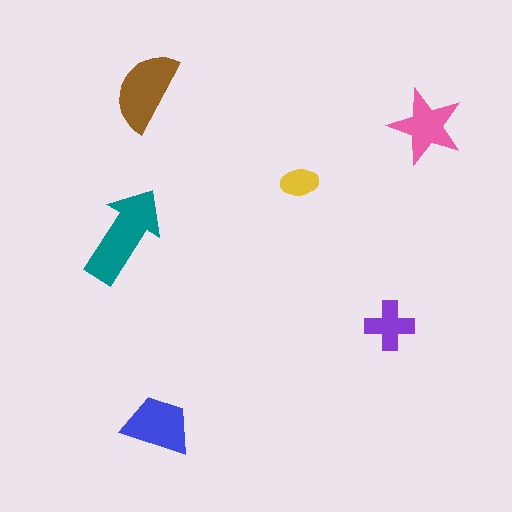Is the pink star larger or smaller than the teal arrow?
Smaller.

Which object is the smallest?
The yellow ellipse.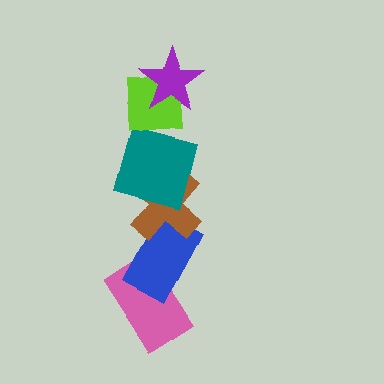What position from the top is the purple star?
The purple star is 1st from the top.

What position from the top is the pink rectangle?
The pink rectangle is 6th from the top.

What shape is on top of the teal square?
The lime square is on top of the teal square.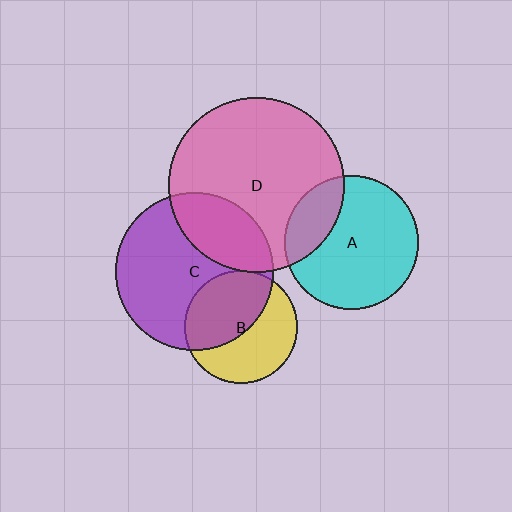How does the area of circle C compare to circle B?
Approximately 2.0 times.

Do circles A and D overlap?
Yes.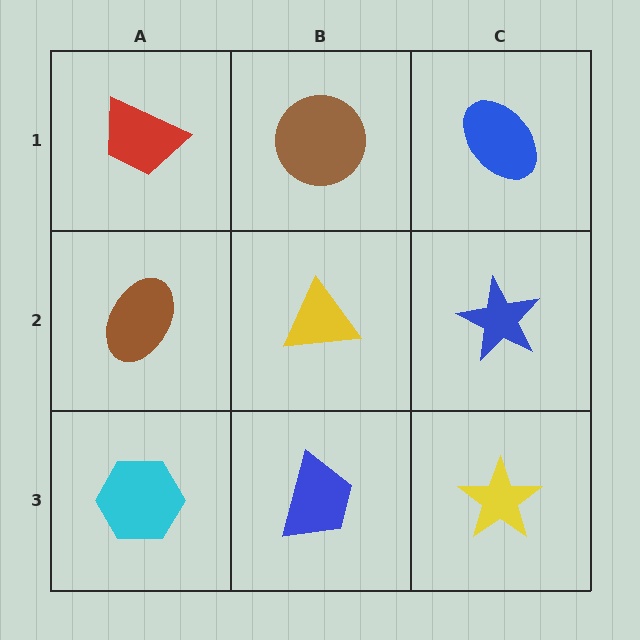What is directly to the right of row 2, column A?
A yellow triangle.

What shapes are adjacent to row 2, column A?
A red trapezoid (row 1, column A), a cyan hexagon (row 3, column A), a yellow triangle (row 2, column B).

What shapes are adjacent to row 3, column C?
A blue star (row 2, column C), a blue trapezoid (row 3, column B).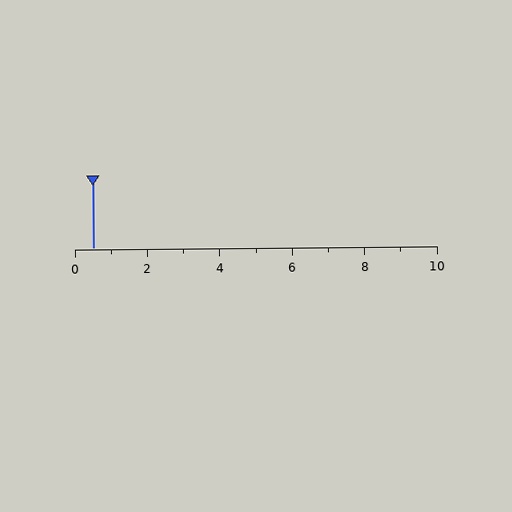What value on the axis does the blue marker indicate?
The marker indicates approximately 0.5.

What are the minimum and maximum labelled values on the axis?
The axis runs from 0 to 10.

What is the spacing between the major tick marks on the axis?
The major ticks are spaced 2 apart.